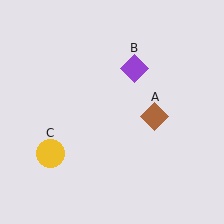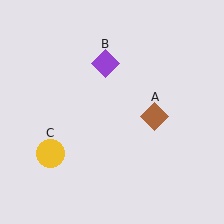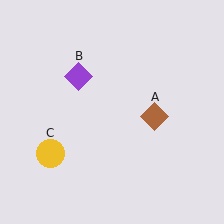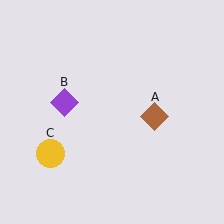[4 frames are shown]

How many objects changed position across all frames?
1 object changed position: purple diamond (object B).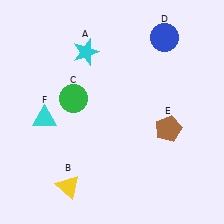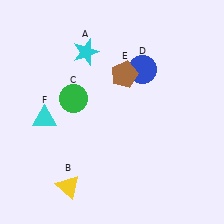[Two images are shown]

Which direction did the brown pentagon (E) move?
The brown pentagon (E) moved up.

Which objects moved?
The objects that moved are: the blue circle (D), the brown pentagon (E).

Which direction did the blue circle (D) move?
The blue circle (D) moved down.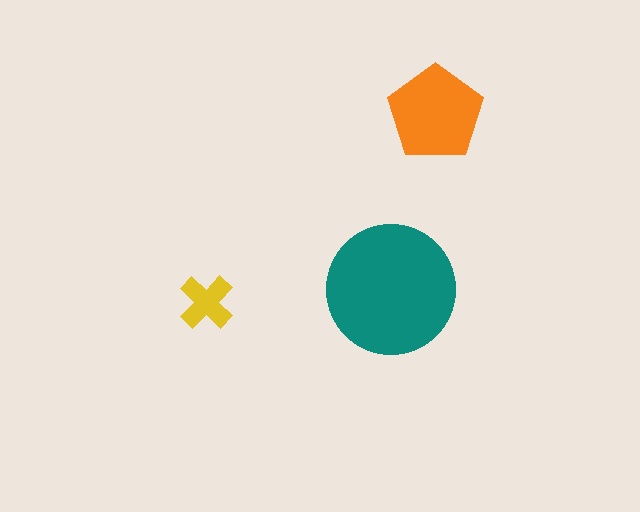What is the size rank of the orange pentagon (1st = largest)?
2nd.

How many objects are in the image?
There are 3 objects in the image.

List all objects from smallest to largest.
The yellow cross, the orange pentagon, the teal circle.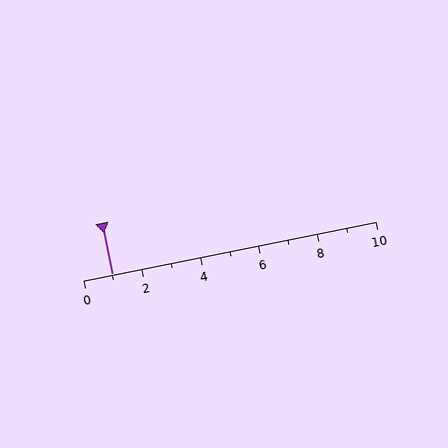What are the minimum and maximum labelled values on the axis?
The axis runs from 0 to 10.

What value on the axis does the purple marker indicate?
The marker indicates approximately 1.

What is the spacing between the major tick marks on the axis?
The major ticks are spaced 2 apart.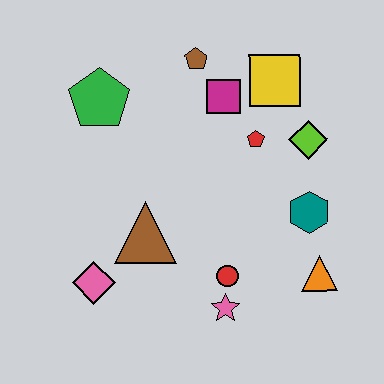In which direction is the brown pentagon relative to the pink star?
The brown pentagon is above the pink star.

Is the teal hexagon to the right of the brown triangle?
Yes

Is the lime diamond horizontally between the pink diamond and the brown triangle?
No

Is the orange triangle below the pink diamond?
No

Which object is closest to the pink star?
The red circle is closest to the pink star.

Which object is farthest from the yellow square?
The pink diamond is farthest from the yellow square.